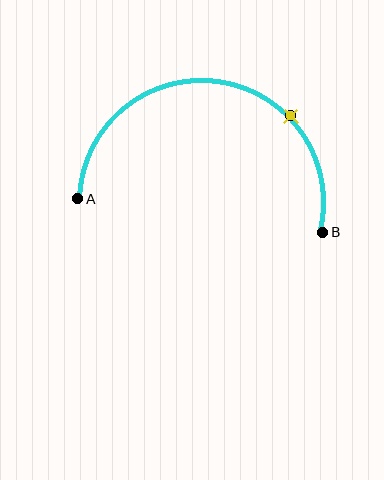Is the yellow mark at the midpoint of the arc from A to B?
No. The yellow mark lies on the arc but is closer to endpoint B. The arc midpoint would be at the point on the curve equidistant along the arc from both A and B.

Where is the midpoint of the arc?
The arc midpoint is the point on the curve farthest from the straight line joining A and B. It sits above that line.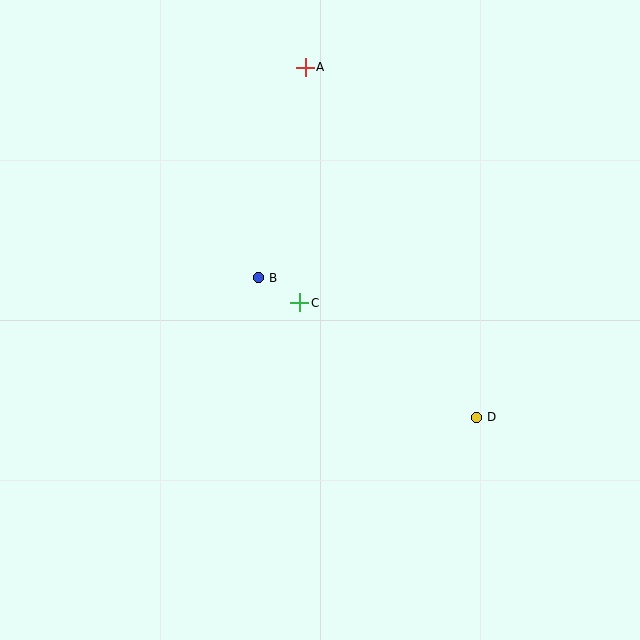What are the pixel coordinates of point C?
Point C is at (300, 303).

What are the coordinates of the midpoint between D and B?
The midpoint between D and B is at (367, 347).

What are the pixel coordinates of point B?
Point B is at (258, 278).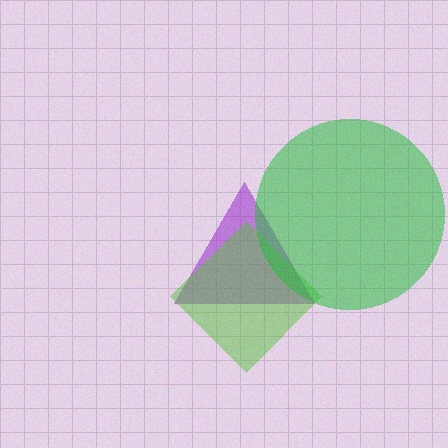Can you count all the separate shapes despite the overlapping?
Yes, there are 3 separate shapes.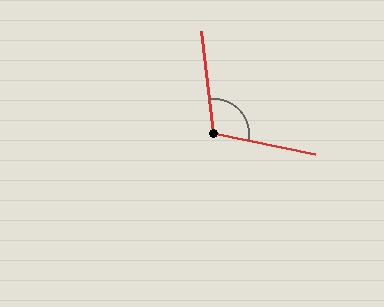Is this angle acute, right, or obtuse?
It is obtuse.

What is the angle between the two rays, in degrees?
Approximately 108 degrees.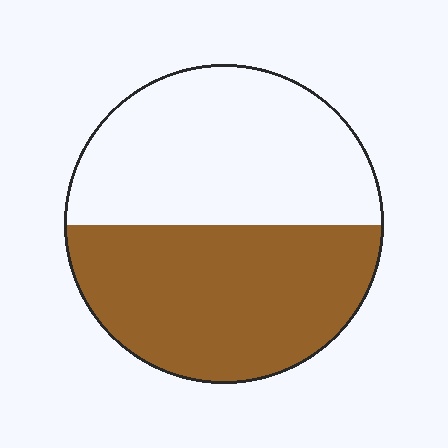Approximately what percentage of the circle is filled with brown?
Approximately 50%.